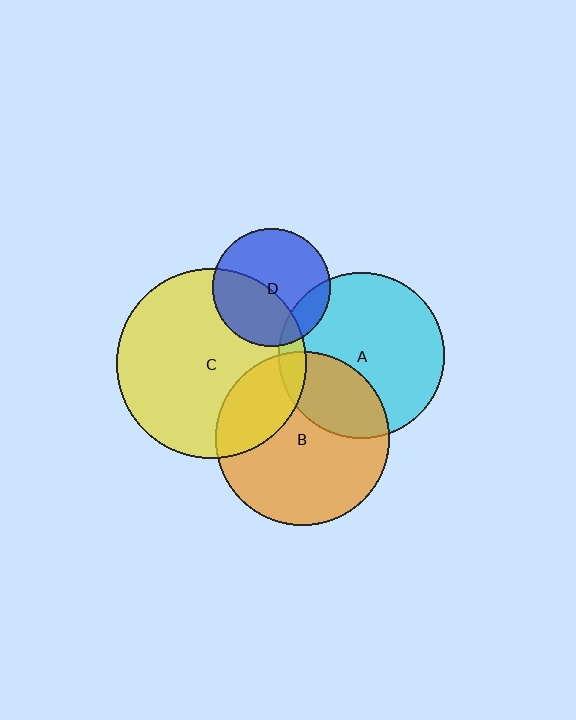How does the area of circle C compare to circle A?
Approximately 1.3 times.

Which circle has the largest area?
Circle C (yellow).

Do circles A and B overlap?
Yes.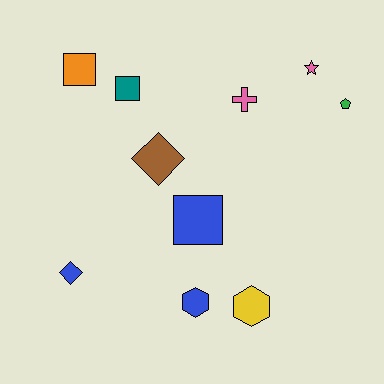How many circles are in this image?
There are no circles.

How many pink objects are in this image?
There are 2 pink objects.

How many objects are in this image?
There are 10 objects.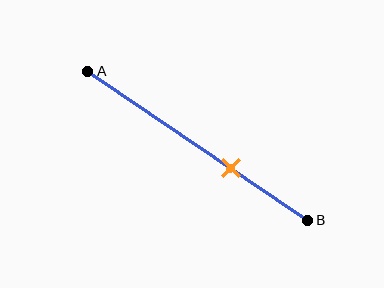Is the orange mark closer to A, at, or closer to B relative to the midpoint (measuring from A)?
The orange mark is closer to point B than the midpoint of segment AB.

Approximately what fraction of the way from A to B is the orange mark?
The orange mark is approximately 65% of the way from A to B.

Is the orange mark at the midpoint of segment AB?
No, the mark is at about 65% from A, not at the 50% midpoint.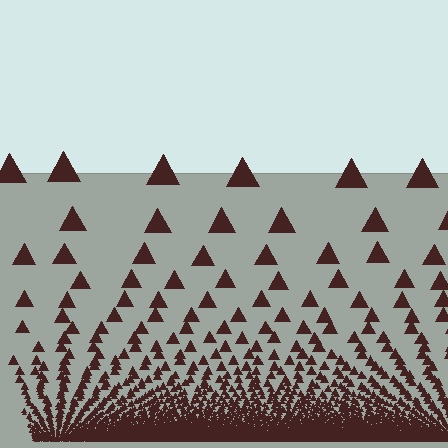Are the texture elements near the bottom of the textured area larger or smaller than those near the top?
Smaller. The gradient is inverted — elements near the bottom are smaller and denser.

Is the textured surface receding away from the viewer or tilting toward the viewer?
The surface appears to tilt toward the viewer. Texture elements get larger and sparser toward the top.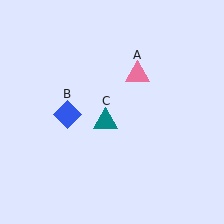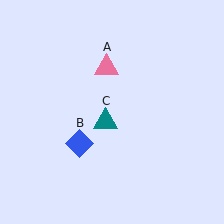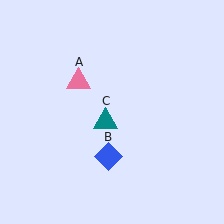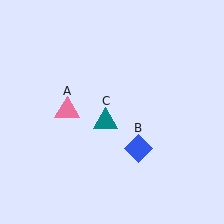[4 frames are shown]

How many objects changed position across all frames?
2 objects changed position: pink triangle (object A), blue diamond (object B).